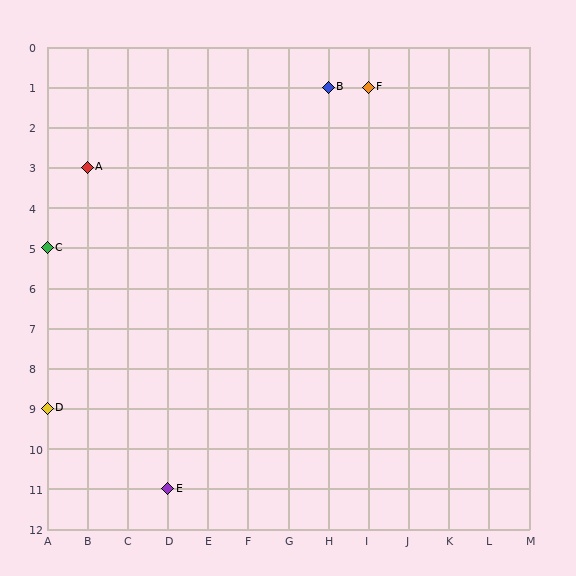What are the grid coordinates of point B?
Point B is at grid coordinates (H, 1).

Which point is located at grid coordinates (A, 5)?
Point C is at (A, 5).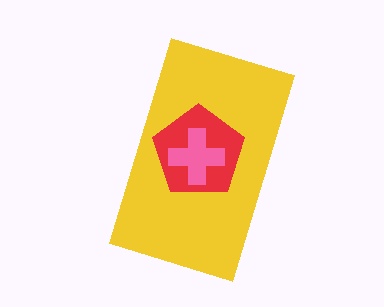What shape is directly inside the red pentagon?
The pink cross.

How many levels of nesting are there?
3.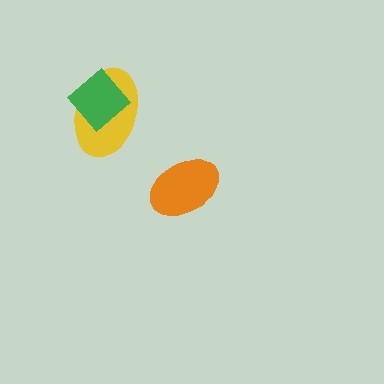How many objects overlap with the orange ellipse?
0 objects overlap with the orange ellipse.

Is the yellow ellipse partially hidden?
Yes, it is partially covered by another shape.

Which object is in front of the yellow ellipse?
The green diamond is in front of the yellow ellipse.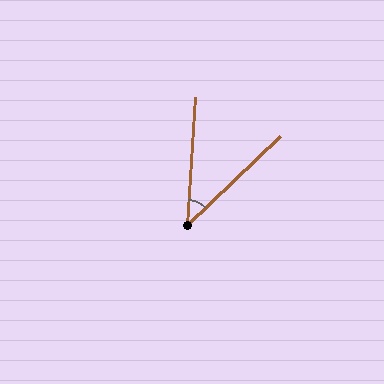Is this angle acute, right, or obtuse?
It is acute.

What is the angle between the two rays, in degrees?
Approximately 43 degrees.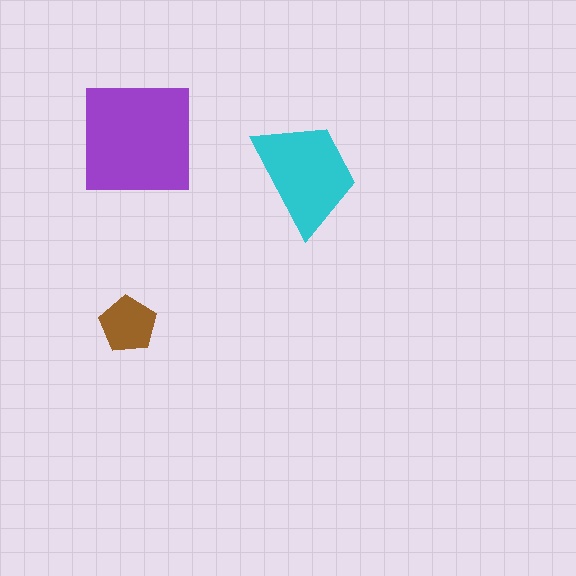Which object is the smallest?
The brown pentagon.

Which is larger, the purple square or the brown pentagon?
The purple square.